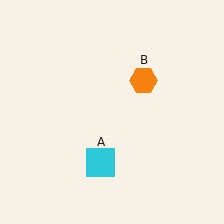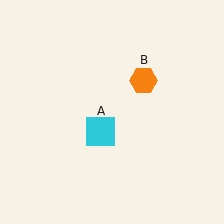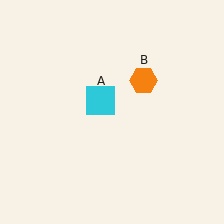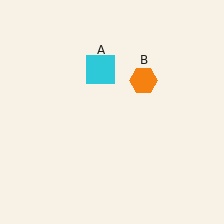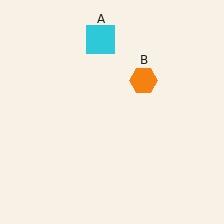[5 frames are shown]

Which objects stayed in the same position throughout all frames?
Orange hexagon (object B) remained stationary.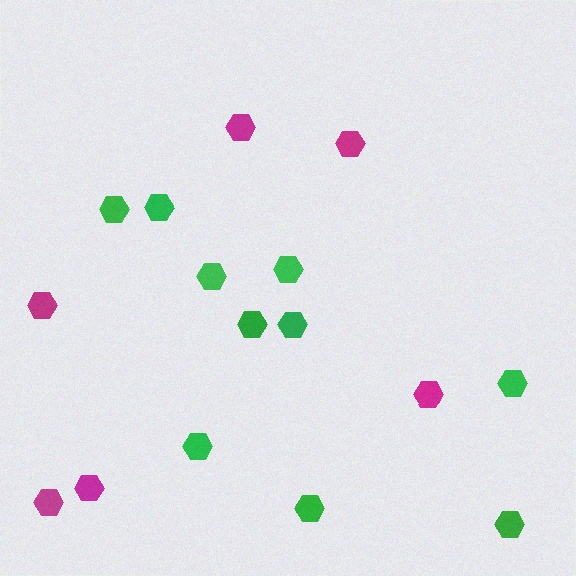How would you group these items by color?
There are 2 groups: one group of green hexagons (10) and one group of magenta hexagons (6).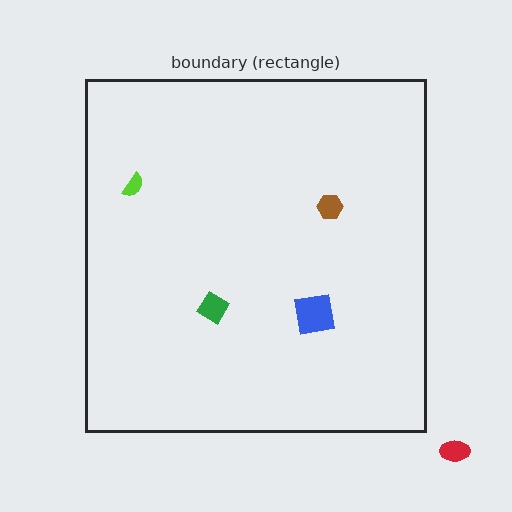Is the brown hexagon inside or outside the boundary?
Inside.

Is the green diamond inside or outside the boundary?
Inside.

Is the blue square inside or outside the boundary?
Inside.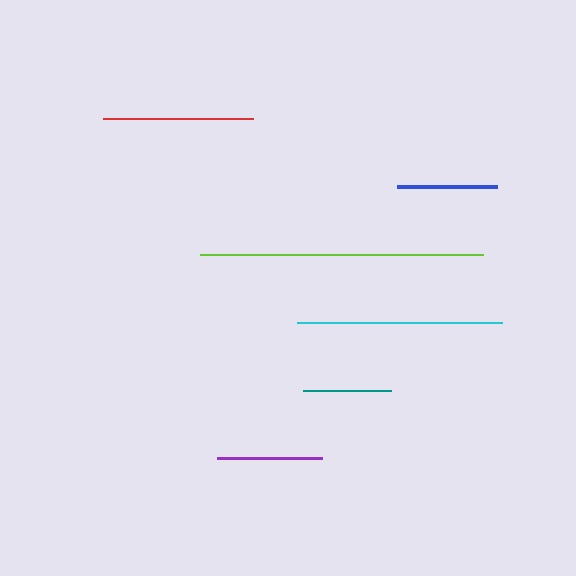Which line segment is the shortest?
The teal line is the shortest at approximately 88 pixels.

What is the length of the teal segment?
The teal segment is approximately 88 pixels long.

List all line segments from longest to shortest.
From longest to shortest: lime, cyan, red, purple, blue, teal.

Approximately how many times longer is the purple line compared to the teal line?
The purple line is approximately 1.2 times the length of the teal line.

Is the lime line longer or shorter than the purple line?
The lime line is longer than the purple line.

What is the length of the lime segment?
The lime segment is approximately 283 pixels long.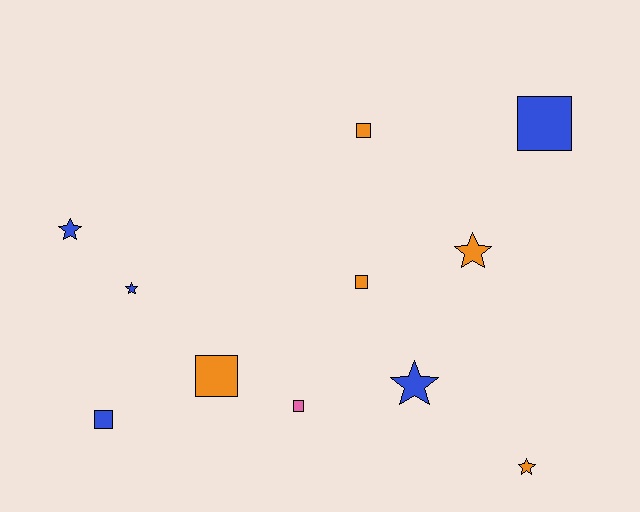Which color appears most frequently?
Blue, with 5 objects.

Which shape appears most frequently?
Square, with 6 objects.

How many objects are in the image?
There are 11 objects.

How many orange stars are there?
There are 2 orange stars.